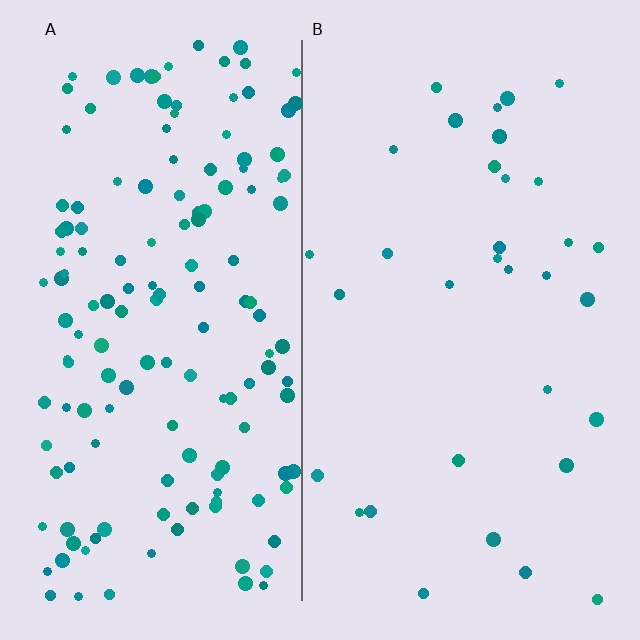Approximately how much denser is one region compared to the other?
Approximately 4.5× — region A over region B.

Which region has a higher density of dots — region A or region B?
A (the left).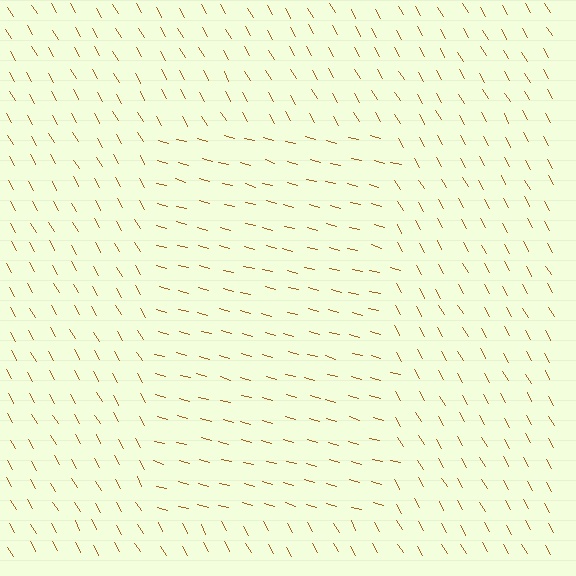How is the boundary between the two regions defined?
The boundary is defined purely by a change in line orientation (approximately 45 degrees difference). All lines are the same color and thickness.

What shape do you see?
I see a rectangle.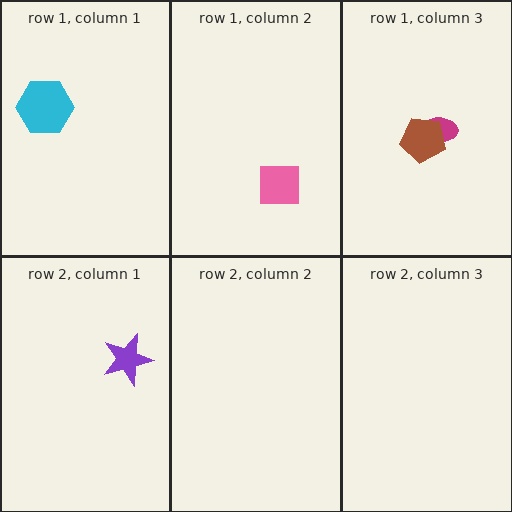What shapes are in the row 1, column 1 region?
The cyan hexagon.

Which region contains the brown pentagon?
The row 1, column 3 region.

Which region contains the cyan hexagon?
The row 1, column 1 region.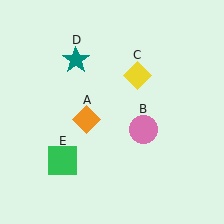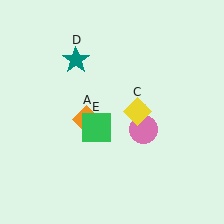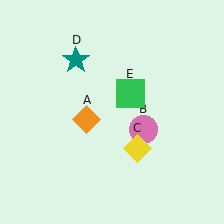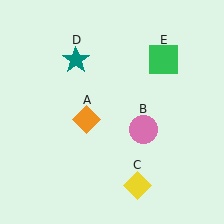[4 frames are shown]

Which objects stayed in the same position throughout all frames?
Orange diamond (object A) and pink circle (object B) and teal star (object D) remained stationary.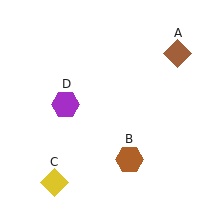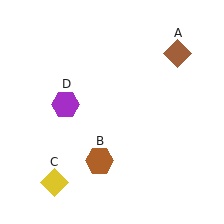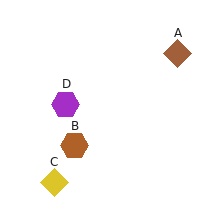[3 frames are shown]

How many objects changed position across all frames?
1 object changed position: brown hexagon (object B).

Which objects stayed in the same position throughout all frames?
Brown diamond (object A) and yellow diamond (object C) and purple hexagon (object D) remained stationary.